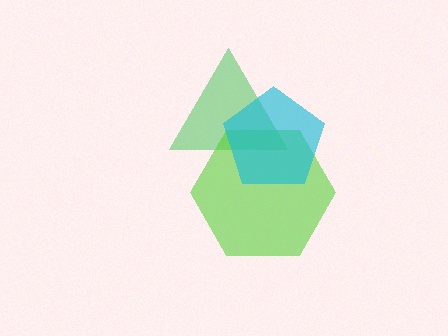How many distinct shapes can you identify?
There are 3 distinct shapes: a green triangle, a lime hexagon, a cyan pentagon.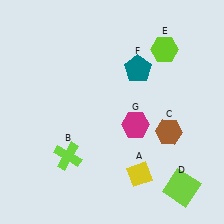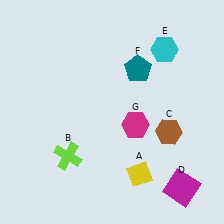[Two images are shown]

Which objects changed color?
D changed from lime to magenta. E changed from lime to cyan.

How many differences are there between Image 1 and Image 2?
There are 2 differences between the two images.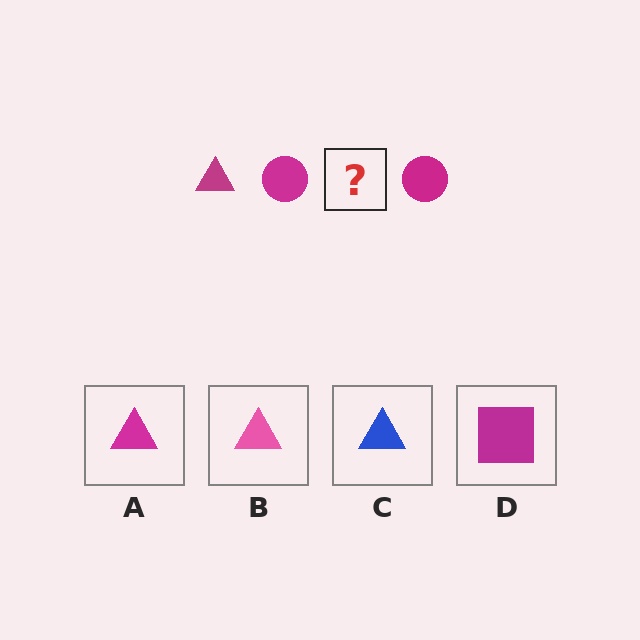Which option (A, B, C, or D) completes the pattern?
A.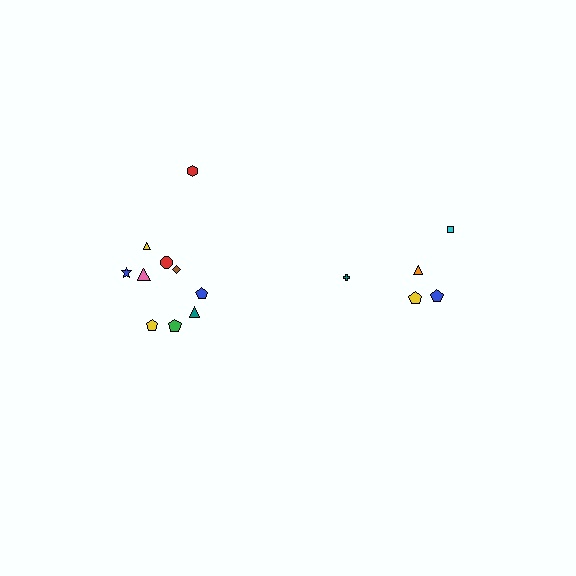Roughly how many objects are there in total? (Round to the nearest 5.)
Roughly 15 objects in total.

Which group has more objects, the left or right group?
The left group.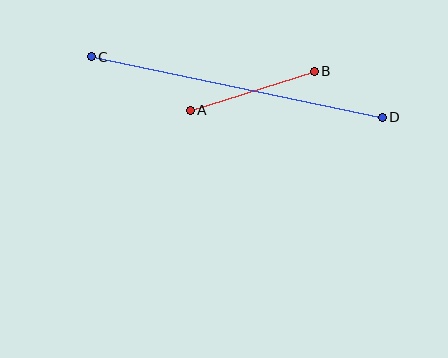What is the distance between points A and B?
The distance is approximately 130 pixels.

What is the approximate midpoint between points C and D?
The midpoint is at approximately (237, 87) pixels.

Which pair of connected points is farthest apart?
Points C and D are farthest apart.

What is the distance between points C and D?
The distance is approximately 297 pixels.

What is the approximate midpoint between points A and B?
The midpoint is at approximately (252, 91) pixels.